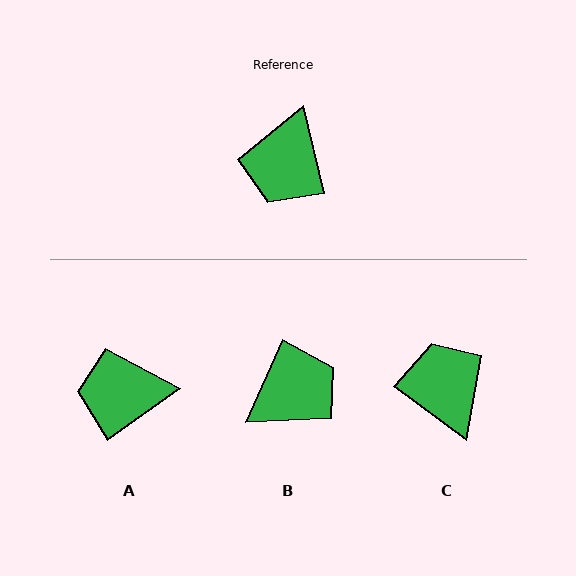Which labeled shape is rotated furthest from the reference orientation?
B, about 143 degrees away.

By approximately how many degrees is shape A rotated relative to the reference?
Approximately 67 degrees clockwise.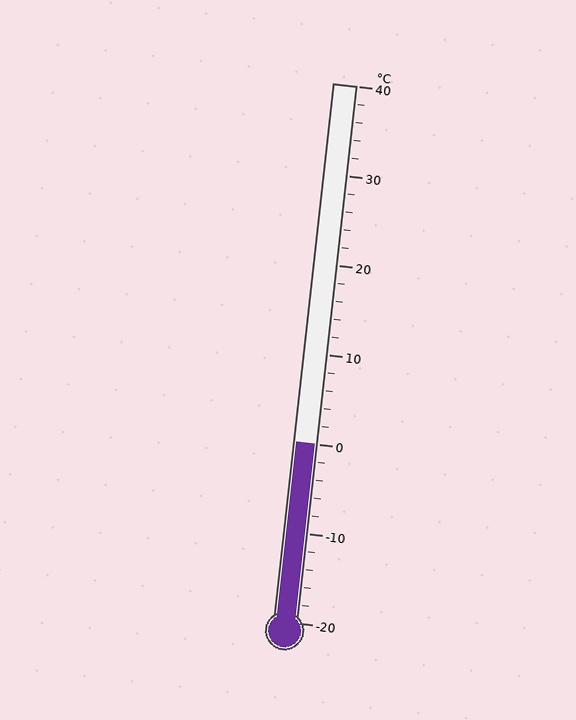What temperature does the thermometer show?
The thermometer shows approximately 0°C.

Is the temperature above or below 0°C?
The temperature is at 0°C.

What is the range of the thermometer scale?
The thermometer scale ranges from -20°C to 40°C.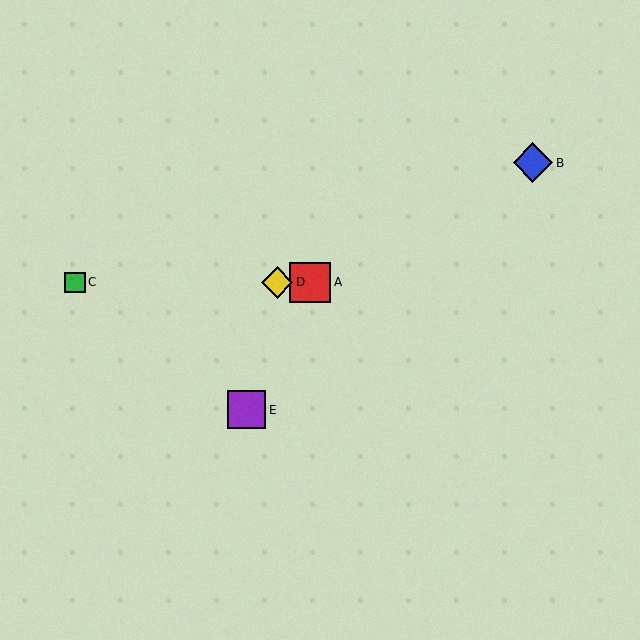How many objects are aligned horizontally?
3 objects (A, C, D) are aligned horizontally.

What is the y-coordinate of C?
Object C is at y≈282.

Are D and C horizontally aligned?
Yes, both are at y≈282.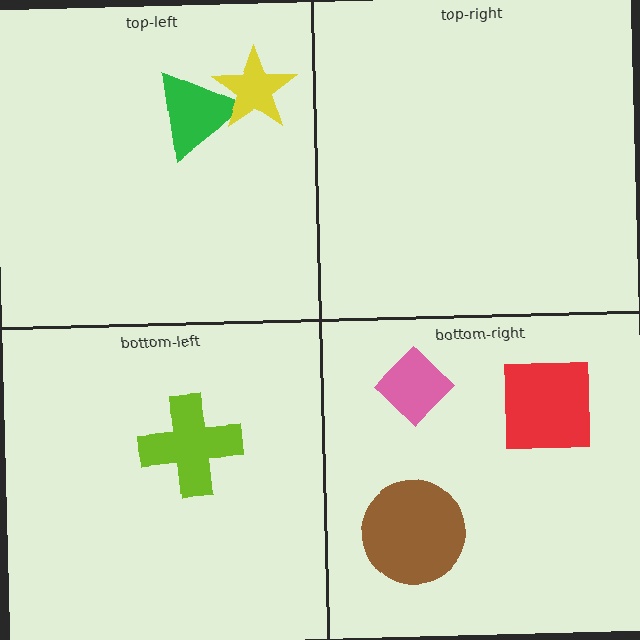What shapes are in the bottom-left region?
The lime cross.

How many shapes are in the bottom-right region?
3.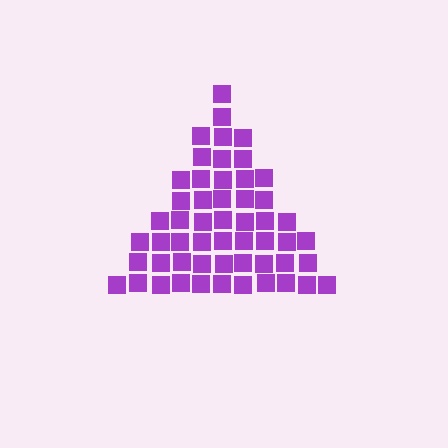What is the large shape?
The large shape is a triangle.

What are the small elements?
The small elements are squares.